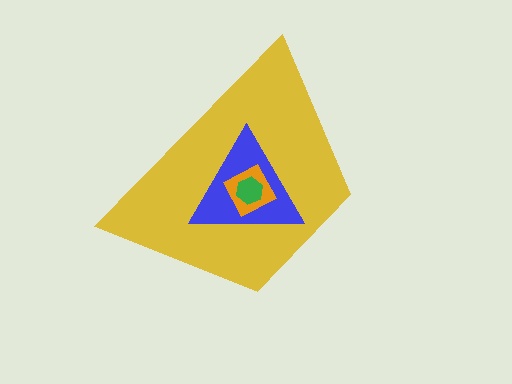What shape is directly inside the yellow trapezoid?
The blue triangle.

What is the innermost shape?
The green hexagon.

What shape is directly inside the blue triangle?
The orange diamond.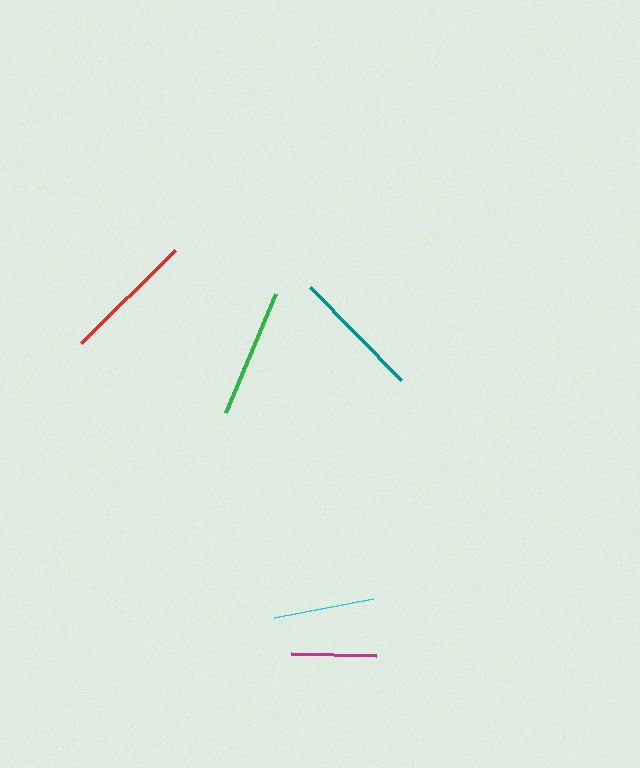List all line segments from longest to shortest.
From longest to shortest: red, teal, green, cyan, magenta.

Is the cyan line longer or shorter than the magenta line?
The cyan line is longer than the magenta line.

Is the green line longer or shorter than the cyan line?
The green line is longer than the cyan line.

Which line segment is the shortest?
The magenta line is the shortest at approximately 86 pixels.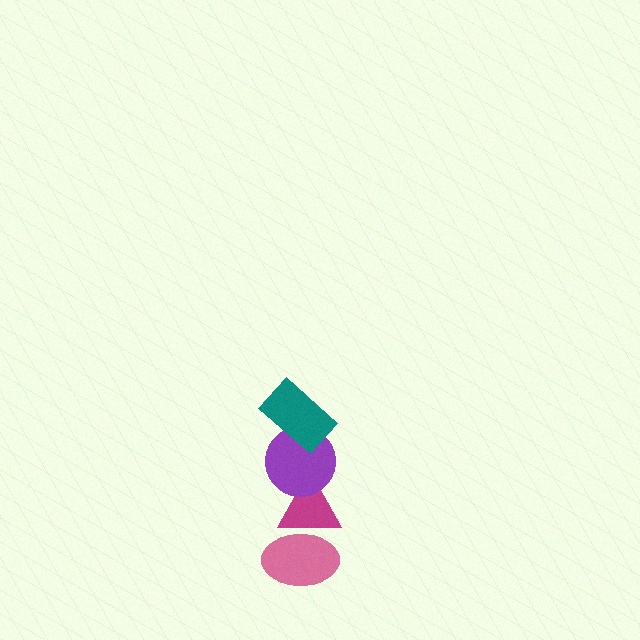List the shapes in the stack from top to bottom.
From top to bottom: the teal rectangle, the purple circle, the magenta triangle, the pink ellipse.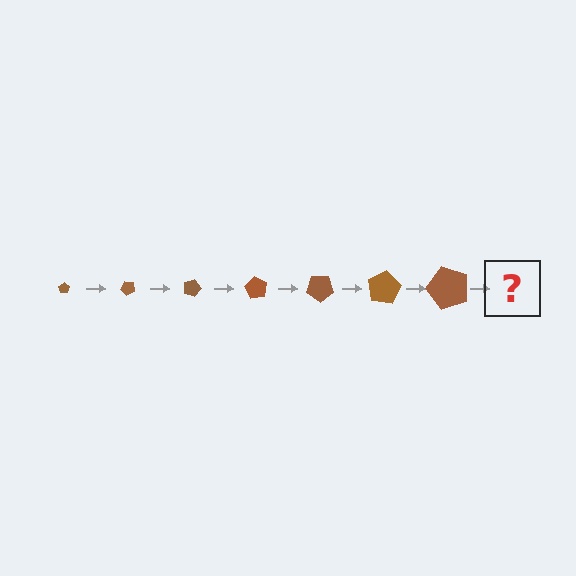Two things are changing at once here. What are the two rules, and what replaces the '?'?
The two rules are that the pentagon grows larger each step and it rotates 45 degrees each step. The '?' should be a pentagon, larger than the previous one and rotated 315 degrees from the start.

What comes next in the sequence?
The next element should be a pentagon, larger than the previous one and rotated 315 degrees from the start.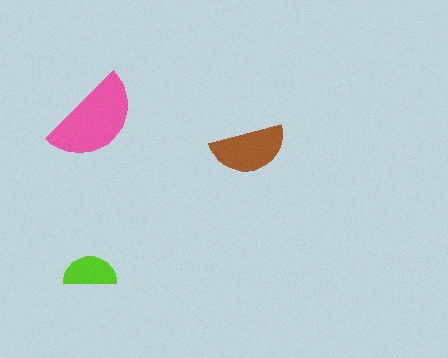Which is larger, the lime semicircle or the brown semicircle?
The brown one.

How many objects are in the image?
There are 3 objects in the image.